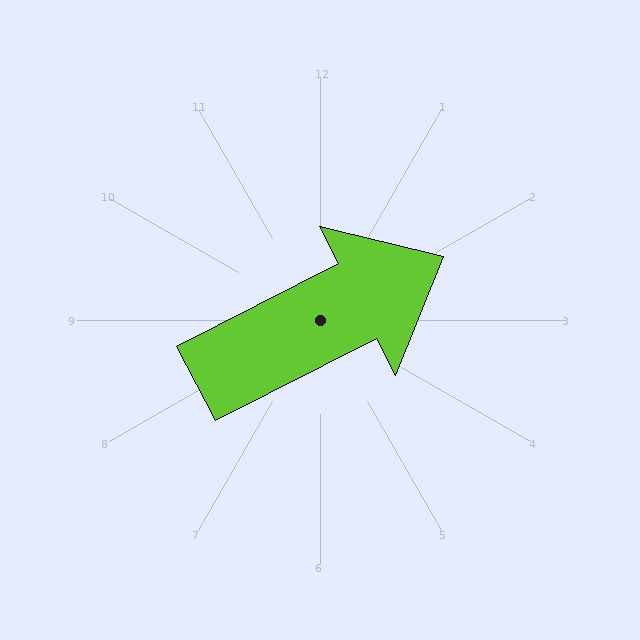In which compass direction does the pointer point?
Northeast.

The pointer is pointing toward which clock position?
Roughly 2 o'clock.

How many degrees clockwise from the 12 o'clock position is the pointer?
Approximately 63 degrees.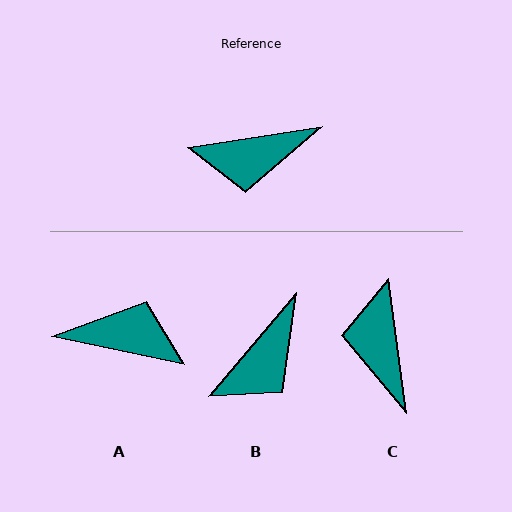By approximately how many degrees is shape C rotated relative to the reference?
Approximately 91 degrees clockwise.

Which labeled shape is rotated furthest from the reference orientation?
A, about 160 degrees away.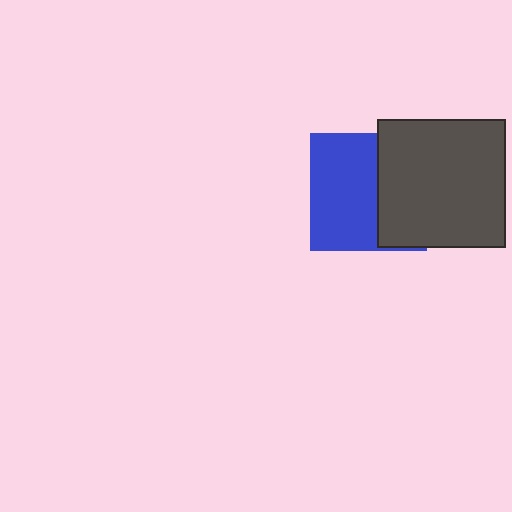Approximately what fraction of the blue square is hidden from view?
Roughly 41% of the blue square is hidden behind the dark gray square.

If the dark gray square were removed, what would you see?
You would see the complete blue square.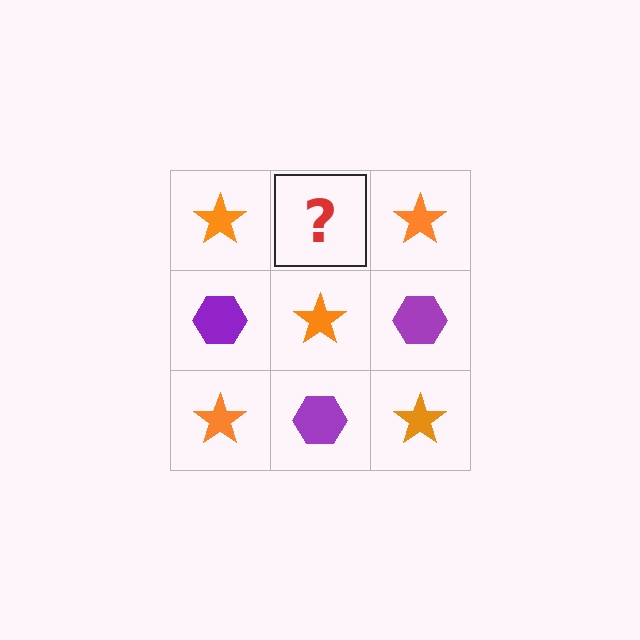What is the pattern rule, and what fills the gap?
The rule is that it alternates orange star and purple hexagon in a checkerboard pattern. The gap should be filled with a purple hexagon.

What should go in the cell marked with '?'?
The missing cell should contain a purple hexagon.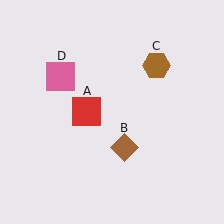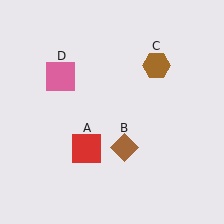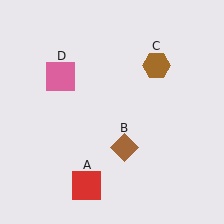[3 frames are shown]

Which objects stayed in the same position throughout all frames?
Brown diamond (object B) and brown hexagon (object C) and pink square (object D) remained stationary.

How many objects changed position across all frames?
1 object changed position: red square (object A).